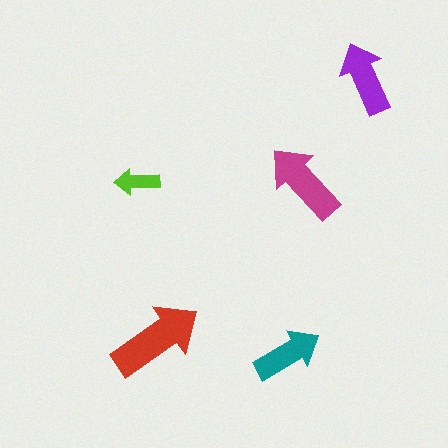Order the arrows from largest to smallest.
the red one, the magenta one, the purple one, the teal one, the lime one.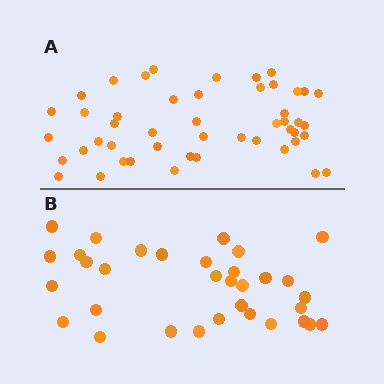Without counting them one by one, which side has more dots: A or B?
Region A (the top region) has more dots.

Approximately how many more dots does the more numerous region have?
Region A has approximately 15 more dots than region B.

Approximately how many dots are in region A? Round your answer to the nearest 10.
About 50 dots. (The exact count is 48, which rounds to 50.)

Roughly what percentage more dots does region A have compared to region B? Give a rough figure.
About 45% more.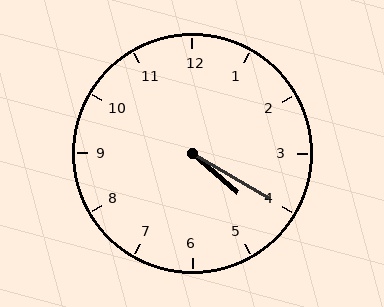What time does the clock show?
4:20.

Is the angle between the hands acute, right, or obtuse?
It is acute.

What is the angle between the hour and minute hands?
Approximately 10 degrees.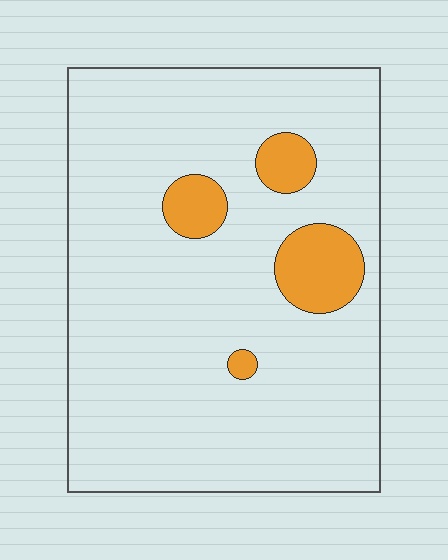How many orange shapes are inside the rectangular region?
4.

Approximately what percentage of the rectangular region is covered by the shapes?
Approximately 10%.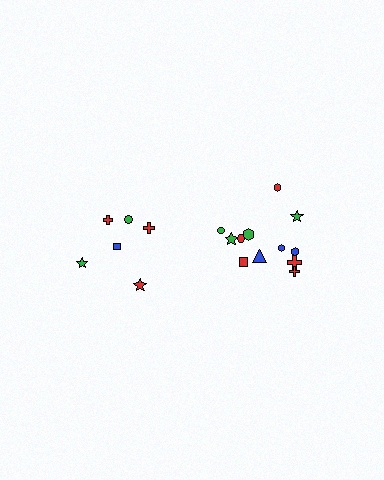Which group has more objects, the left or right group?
The right group.